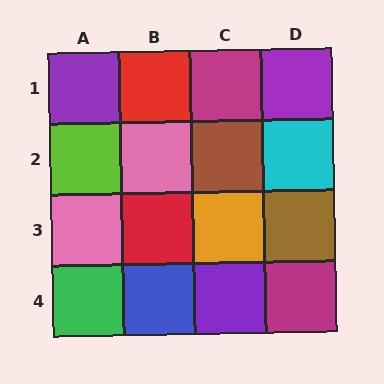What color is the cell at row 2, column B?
Pink.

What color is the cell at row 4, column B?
Blue.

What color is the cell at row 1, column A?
Purple.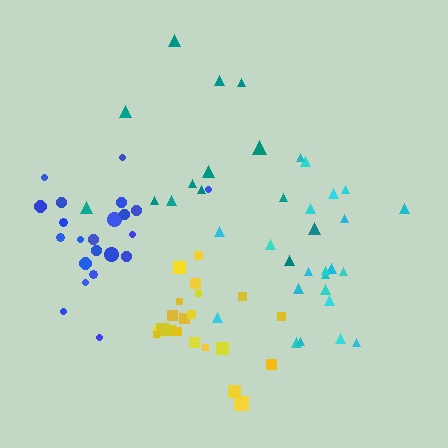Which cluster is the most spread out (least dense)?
Teal.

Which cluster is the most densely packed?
Yellow.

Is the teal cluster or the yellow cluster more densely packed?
Yellow.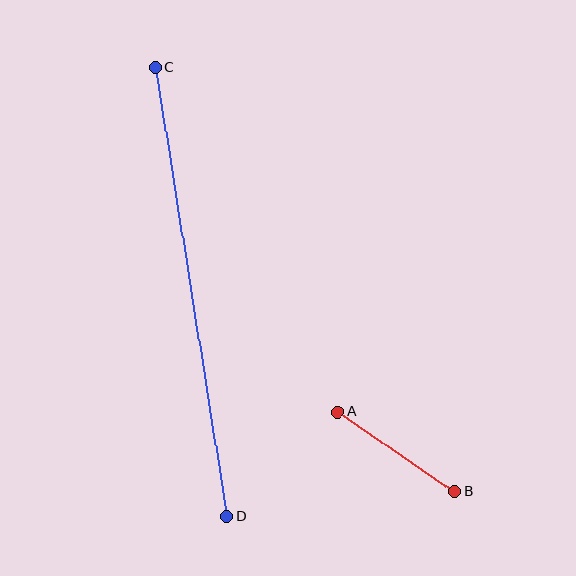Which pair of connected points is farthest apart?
Points C and D are farthest apart.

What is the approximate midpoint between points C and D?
The midpoint is at approximately (191, 292) pixels.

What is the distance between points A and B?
The distance is approximately 141 pixels.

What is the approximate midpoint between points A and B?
The midpoint is at approximately (396, 452) pixels.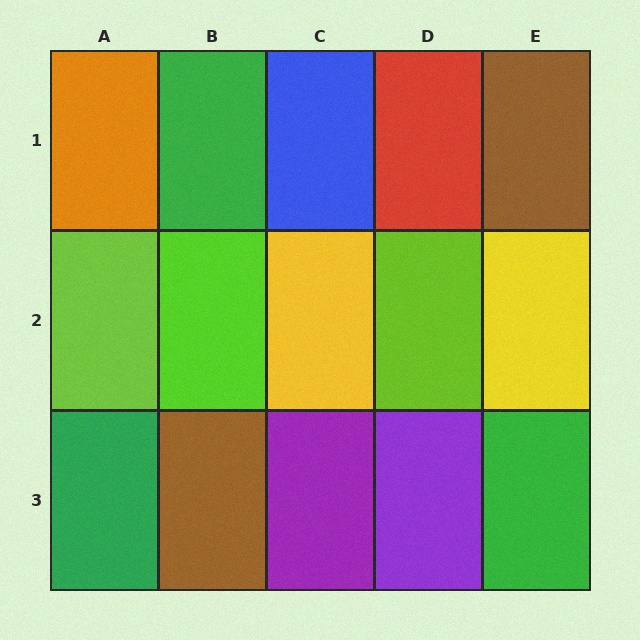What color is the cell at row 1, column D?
Red.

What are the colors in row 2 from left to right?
Lime, lime, yellow, lime, yellow.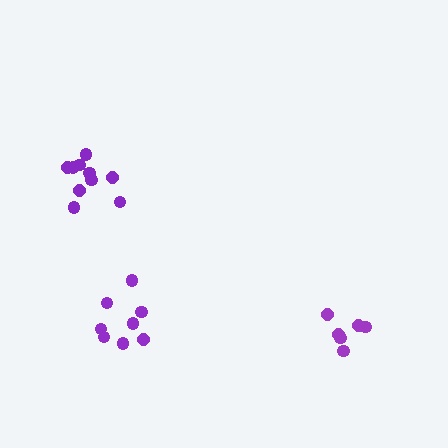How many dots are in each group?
Group 1: 10 dots, Group 2: 6 dots, Group 3: 8 dots (24 total).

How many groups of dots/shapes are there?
There are 3 groups.